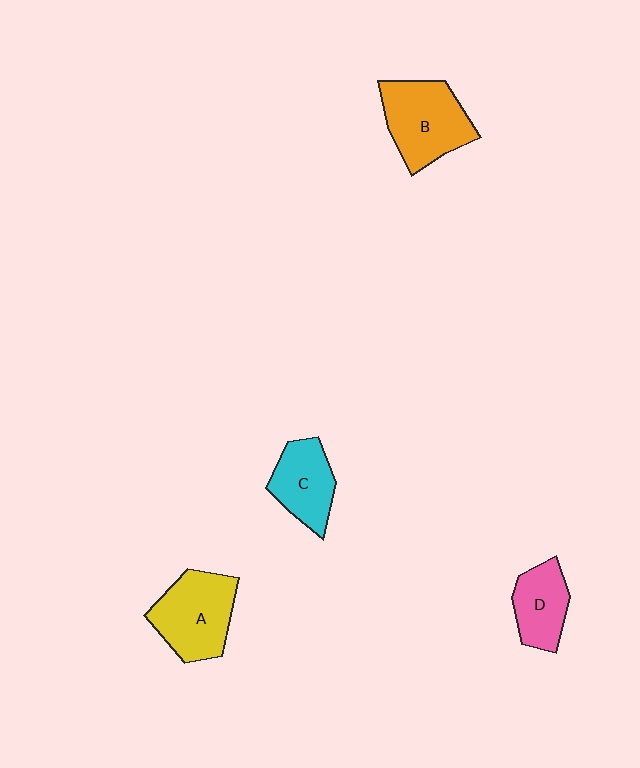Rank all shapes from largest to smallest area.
From largest to smallest: B (orange), A (yellow), C (cyan), D (pink).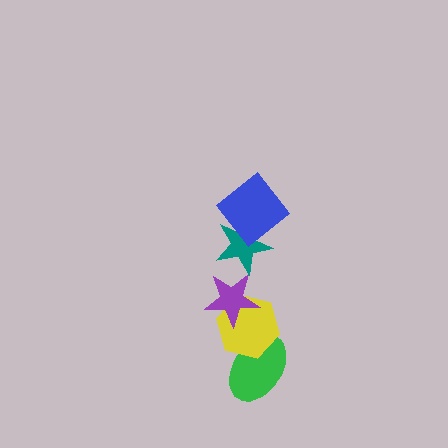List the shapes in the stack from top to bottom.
From top to bottom: the blue diamond, the teal star, the purple star, the yellow hexagon, the green ellipse.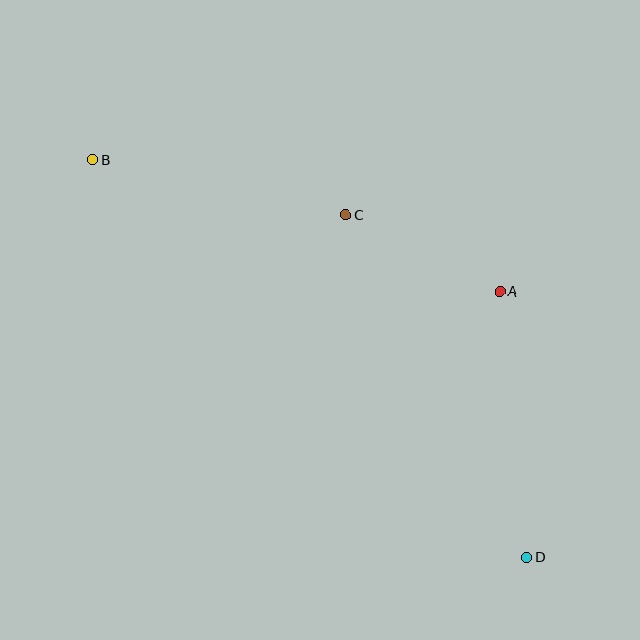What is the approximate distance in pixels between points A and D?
The distance between A and D is approximately 267 pixels.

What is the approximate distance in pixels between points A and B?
The distance between A and B is approximately 428 pixels.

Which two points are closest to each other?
Points A and C are closest to each other.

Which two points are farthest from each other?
Points B and D are farthest from each other.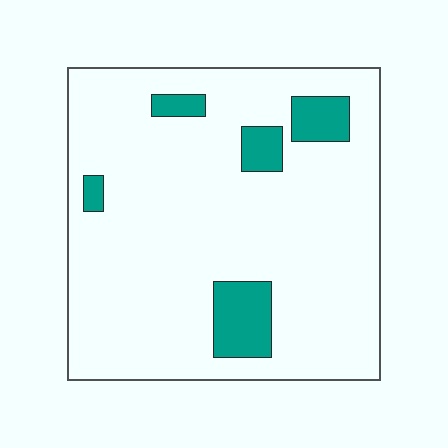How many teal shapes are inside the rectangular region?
5.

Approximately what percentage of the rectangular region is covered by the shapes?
Approximately 10%.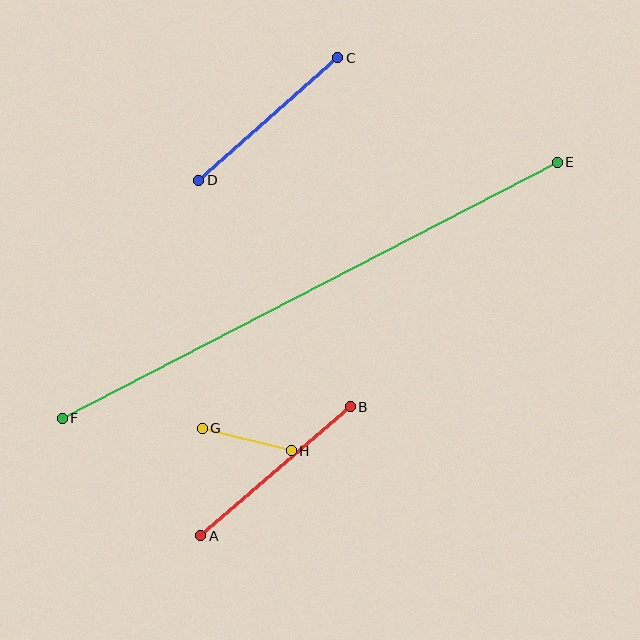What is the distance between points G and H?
The distance is approximately 91 pixels.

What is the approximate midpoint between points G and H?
The midpoint is at approximately (247, 440) pixels.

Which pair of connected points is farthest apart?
Points E and F are farthest apart.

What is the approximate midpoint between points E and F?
The midpoint is at approximately (310, 290) pixels.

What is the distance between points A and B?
The distance is approximately 197 pixels.